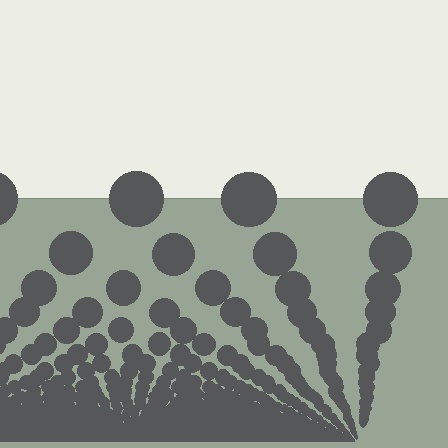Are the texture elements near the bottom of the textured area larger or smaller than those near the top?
Smaller. The gradient is inverted — elements near the bottom are smaller and denser.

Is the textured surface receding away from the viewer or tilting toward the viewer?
The surface appears to tilt toward the viewer. Texture elements get larger and sparser toward the top.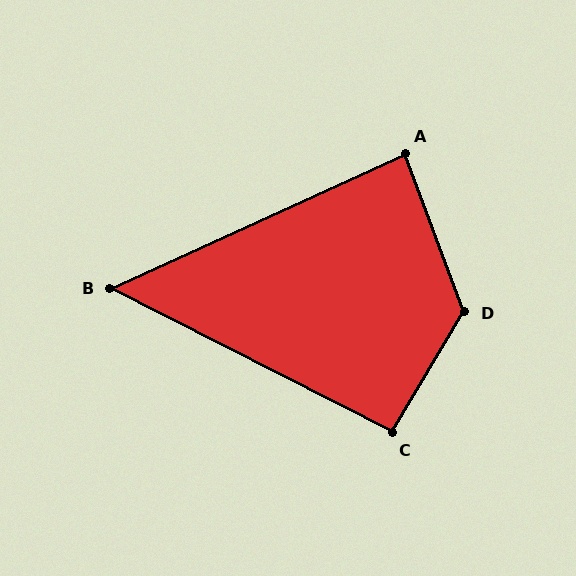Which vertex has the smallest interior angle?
B, at approximately 51 degrees.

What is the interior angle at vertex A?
Approximately 86 degrees (approximately right).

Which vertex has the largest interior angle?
D, at approximately 129 degrees.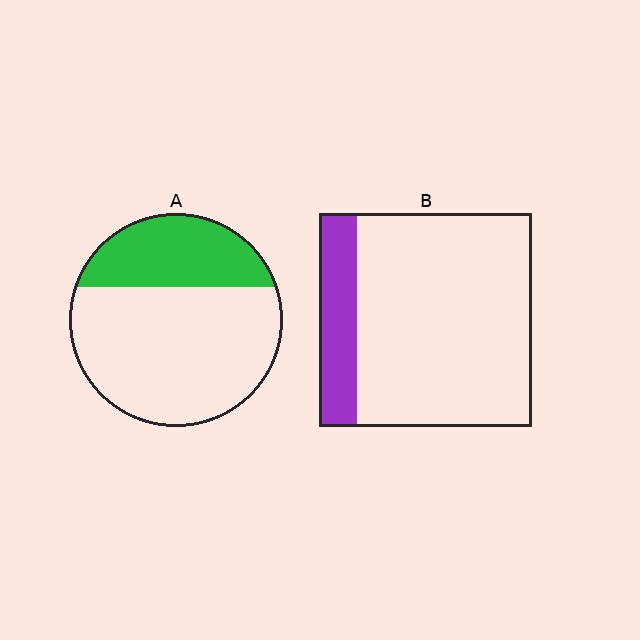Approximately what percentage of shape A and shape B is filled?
A is approximately 30% and B is approximately 20%.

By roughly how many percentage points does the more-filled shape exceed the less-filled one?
By roughly 15 percentage points (A over B).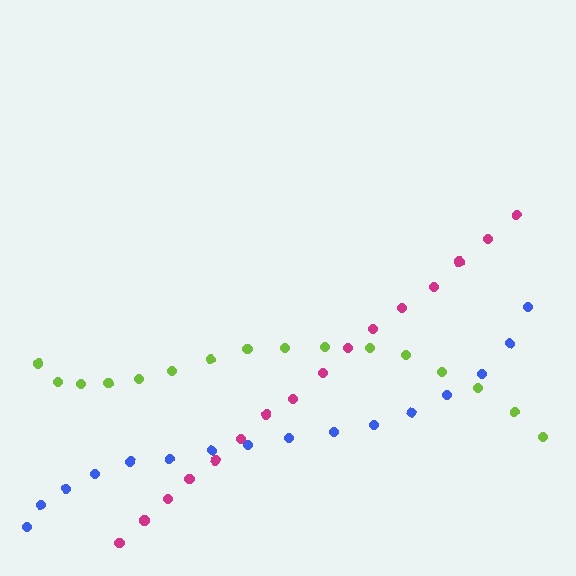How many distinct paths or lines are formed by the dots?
There are 3 distinct paths.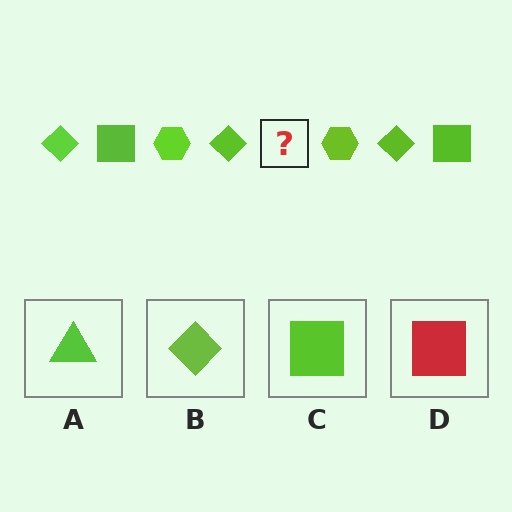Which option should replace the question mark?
Option C.